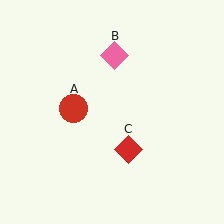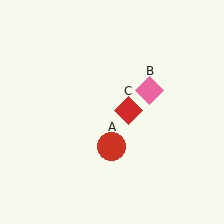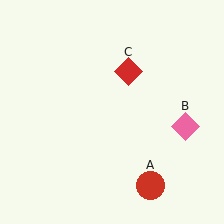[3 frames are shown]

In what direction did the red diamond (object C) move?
The red diamond (object C) moved up.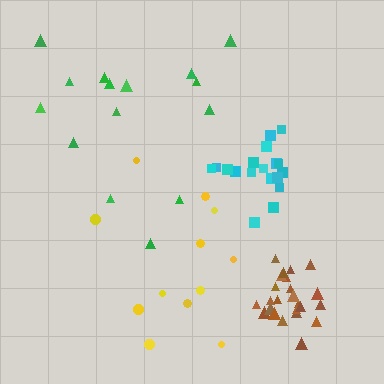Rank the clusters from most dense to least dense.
brown, cyan, yellow, green.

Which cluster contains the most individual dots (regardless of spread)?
Brown (24).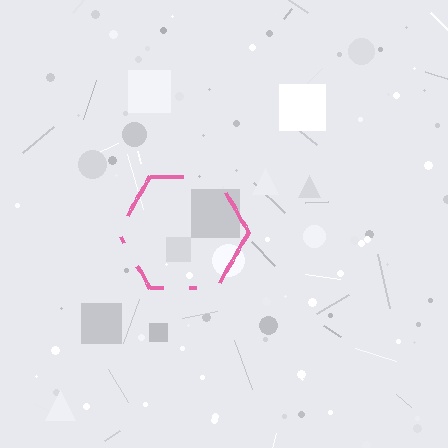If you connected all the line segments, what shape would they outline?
They would outline a hexagon.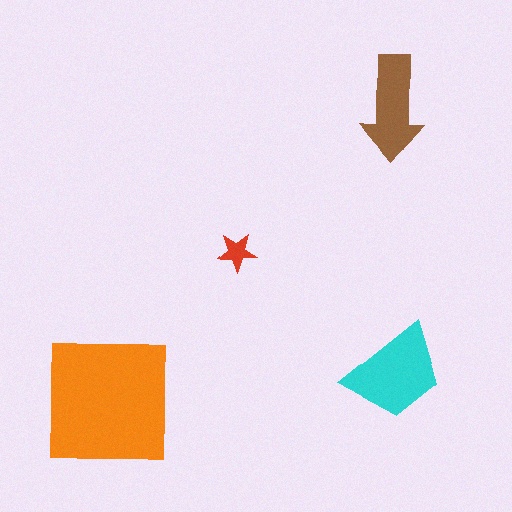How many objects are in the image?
There are 4 objects in the image.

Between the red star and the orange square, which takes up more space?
The orange square.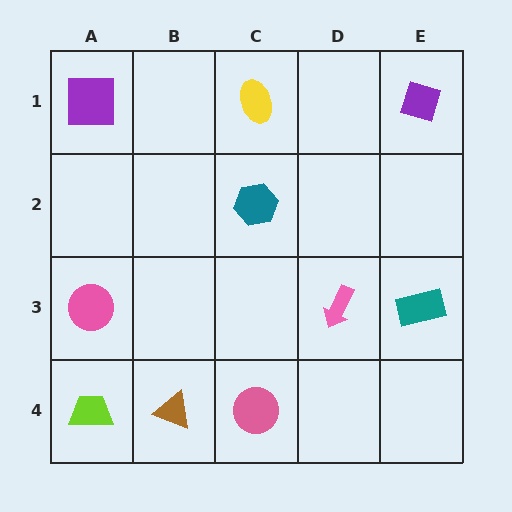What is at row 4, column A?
A lime trapezoid.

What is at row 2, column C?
A teal hexagon.